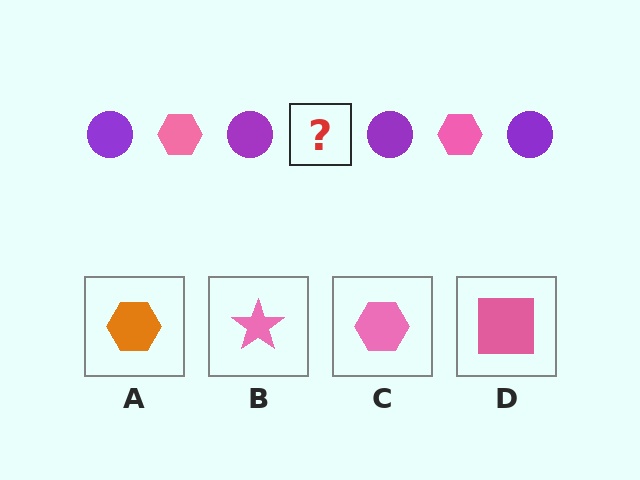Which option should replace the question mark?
Option C.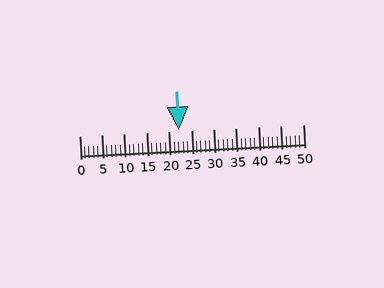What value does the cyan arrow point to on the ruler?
The cyan arrow points to approximately 22.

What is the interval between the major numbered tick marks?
The major tick marks are spaced 5 units apart.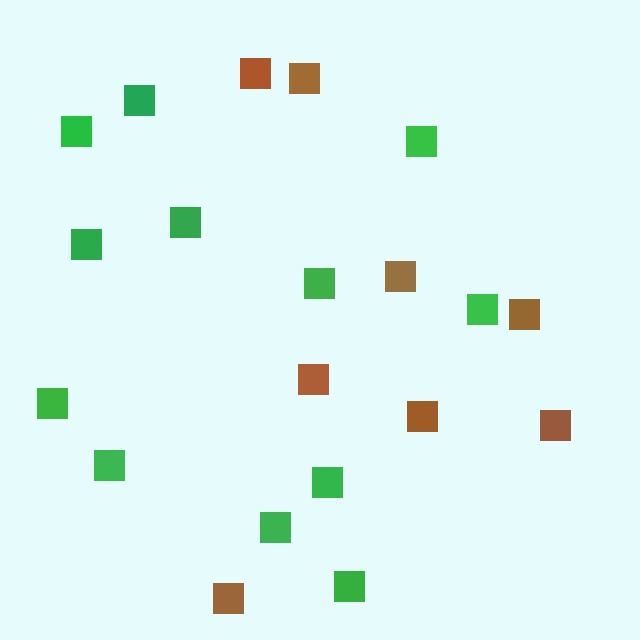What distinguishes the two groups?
There are 2 groups: one group of green squares (12) and one group of brown squares (8).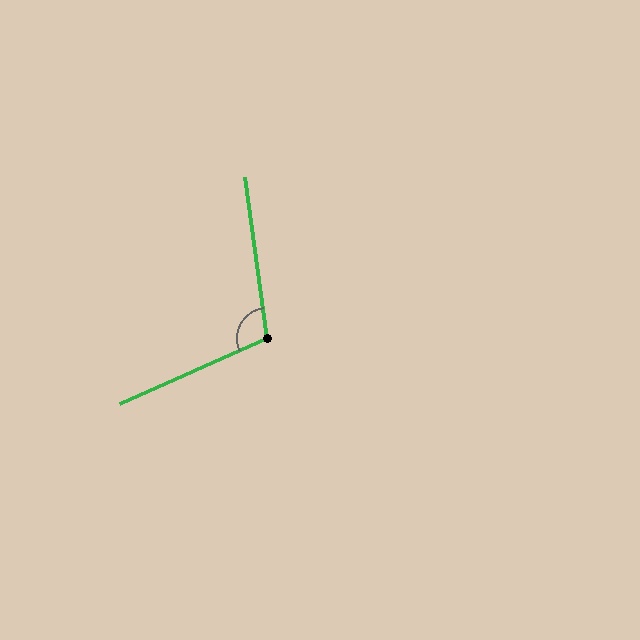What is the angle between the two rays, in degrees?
Approximately 106 degrees.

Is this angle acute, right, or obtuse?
It is obtuse.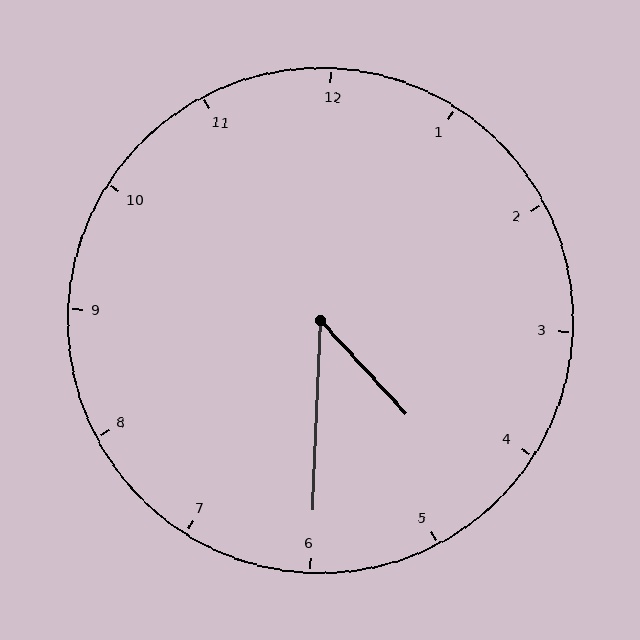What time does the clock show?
4:30.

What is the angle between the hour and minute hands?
Approximately 45 degrees.